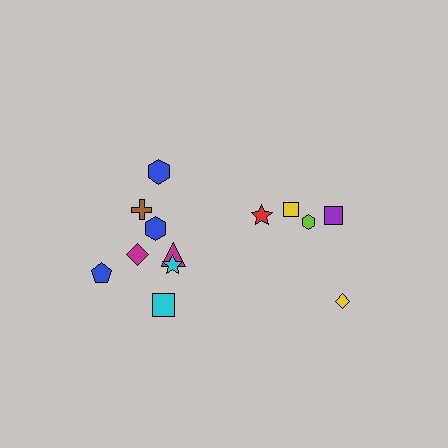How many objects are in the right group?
There are 5 objects.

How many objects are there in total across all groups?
There are 13 objects.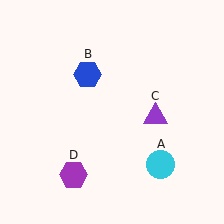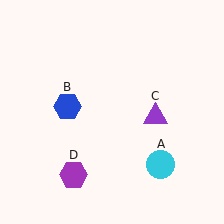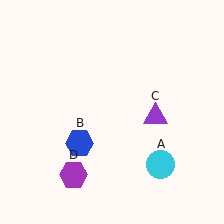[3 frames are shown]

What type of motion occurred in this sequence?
The blue hexagon (object B) rotated counterclockwise around the center of the scene.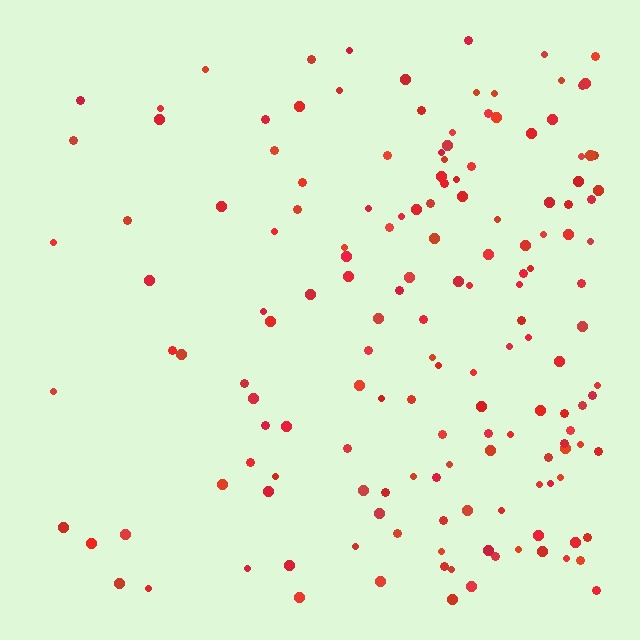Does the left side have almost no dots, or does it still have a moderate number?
Still a moderate number, just noticeably fewer than the right.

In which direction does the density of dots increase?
From left to right, with the right side densest.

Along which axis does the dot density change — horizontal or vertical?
Horizontal.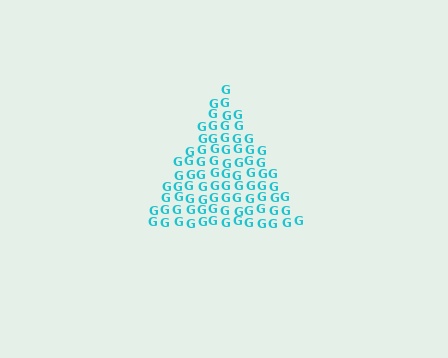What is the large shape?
The large shape is a triangle.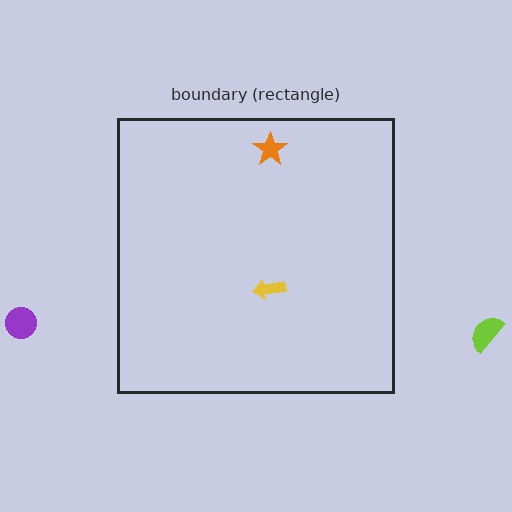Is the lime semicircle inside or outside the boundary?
Outside.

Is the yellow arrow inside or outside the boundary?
Inside.